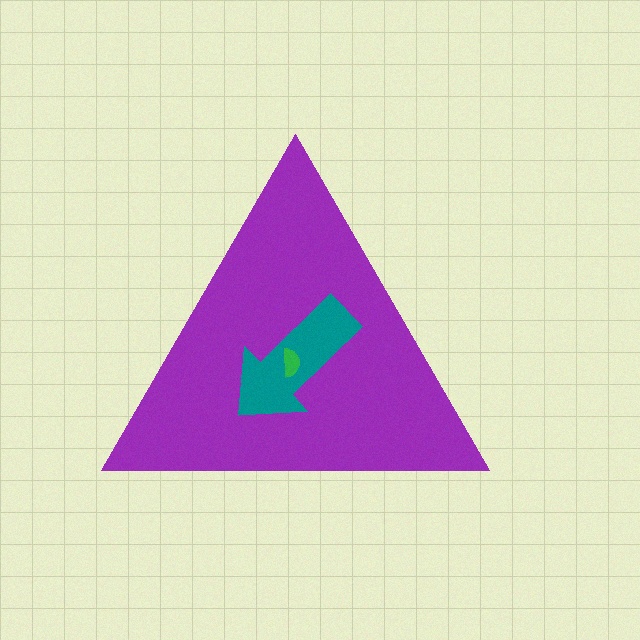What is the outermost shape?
The purple triangle.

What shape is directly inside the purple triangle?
The teal arrow.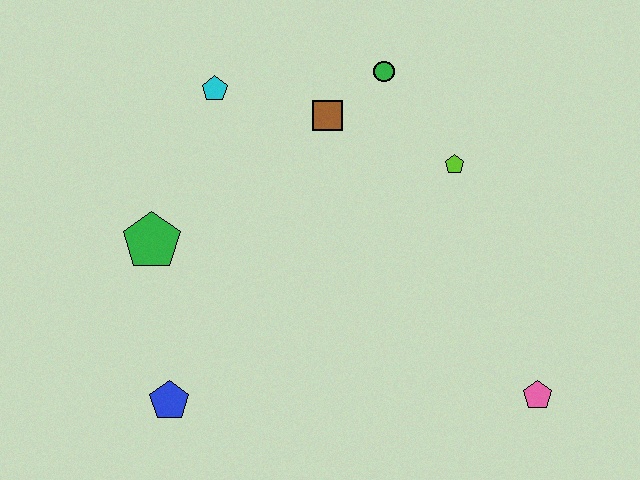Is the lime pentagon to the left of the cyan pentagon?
No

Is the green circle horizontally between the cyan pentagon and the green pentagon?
No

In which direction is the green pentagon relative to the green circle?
The green pentagon is to the left of the green circle.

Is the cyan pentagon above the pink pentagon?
Yes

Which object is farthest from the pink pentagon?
The cyan pentagon is farthest from the pink pentagon.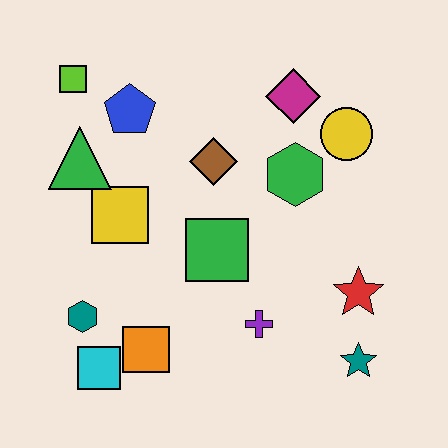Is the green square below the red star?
No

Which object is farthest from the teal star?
The lime square is farthest from the teal star.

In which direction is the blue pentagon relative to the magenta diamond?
The blue pentagon is to the left of the magenta diamond.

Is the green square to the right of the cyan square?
Yes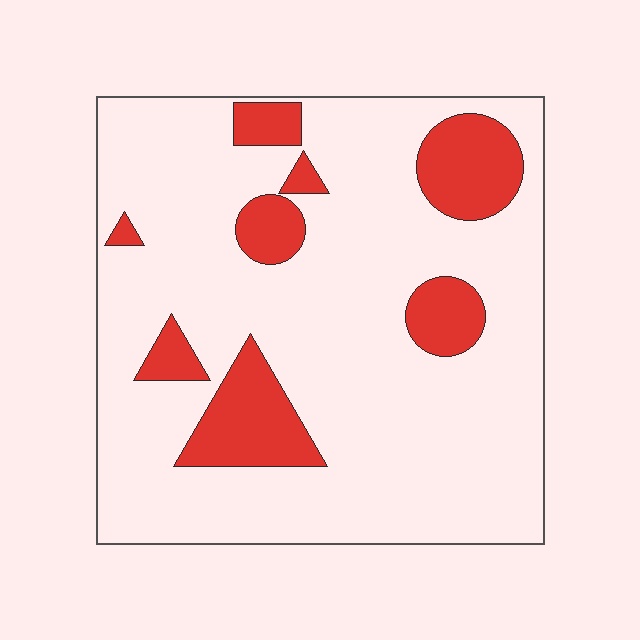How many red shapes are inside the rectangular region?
8.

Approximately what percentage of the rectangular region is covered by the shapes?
Approximately 20%.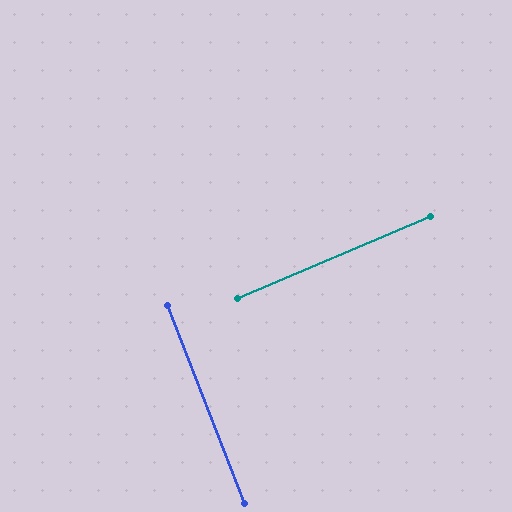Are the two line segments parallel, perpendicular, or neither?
Perpendicular — they meet at approximately 88°.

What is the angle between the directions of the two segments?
Approximately 88 degrees.